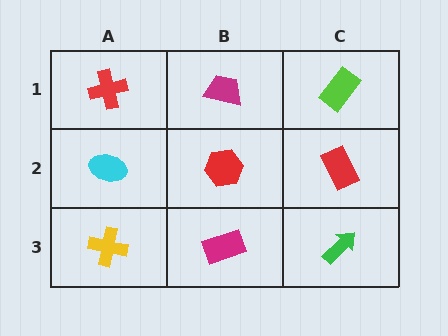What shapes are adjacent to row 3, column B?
A red hexagon (row 2, column B), a yellow cross (row 3, column A), a green arrow (row 3, column C).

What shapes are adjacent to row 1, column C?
A red rectangle (row 2, column C), a magenta trapezoid (row 1, column B).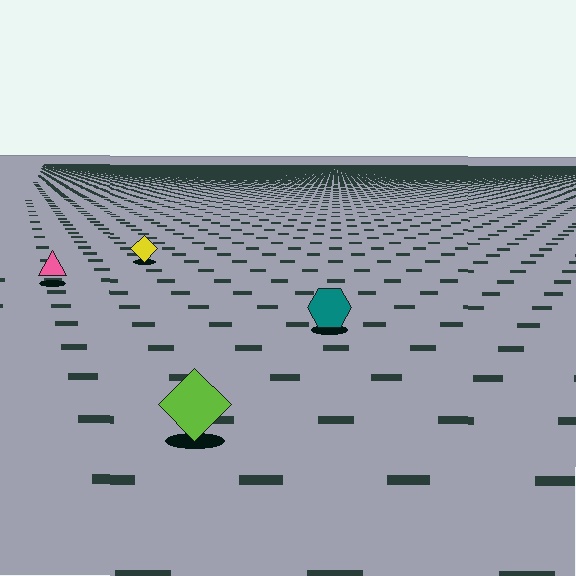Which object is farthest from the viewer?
The yellow diamond is farthest from the viewer. It appears smaller and the ground texture around it is denser.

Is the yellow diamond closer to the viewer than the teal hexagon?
No. The teal hexagon is closer — you can tell from the texture gradient: the ground texture is coarser near it.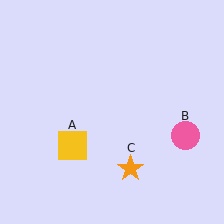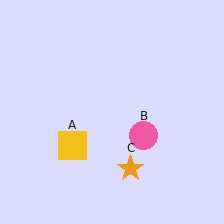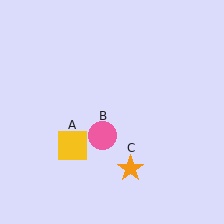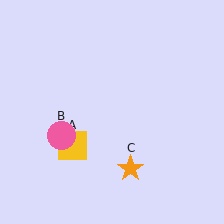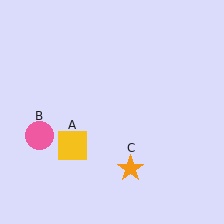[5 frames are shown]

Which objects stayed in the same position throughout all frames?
Yellow square (object A) and orange star (object C) remained stationary.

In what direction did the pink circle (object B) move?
The pink circle (object B) moved left.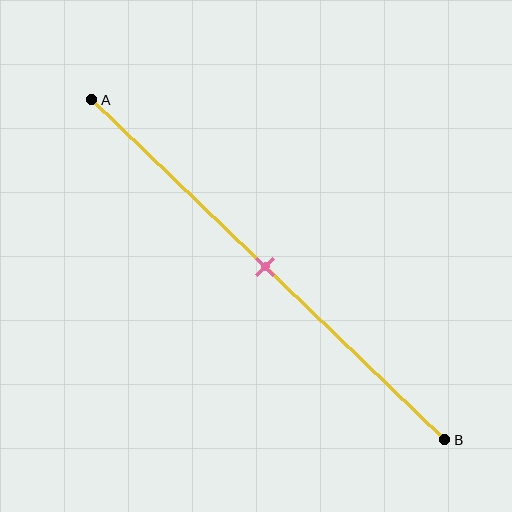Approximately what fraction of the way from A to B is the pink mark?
The pink mark is approximately 50% of the way from A to B.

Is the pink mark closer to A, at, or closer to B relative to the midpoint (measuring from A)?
The pink mark is approximately at the midpoint of segment AB.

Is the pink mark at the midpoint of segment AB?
Yes, the mark is approximately at the midpoint.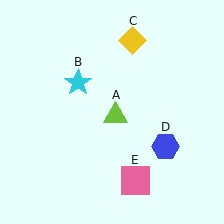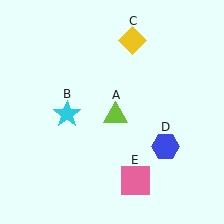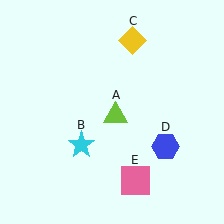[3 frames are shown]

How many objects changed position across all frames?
1 object changed position: cyan star (object B).